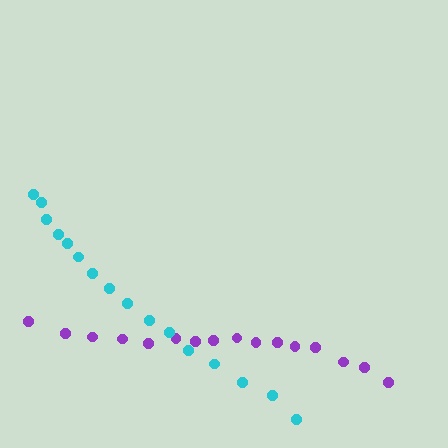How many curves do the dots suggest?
There are 2 distinct paths.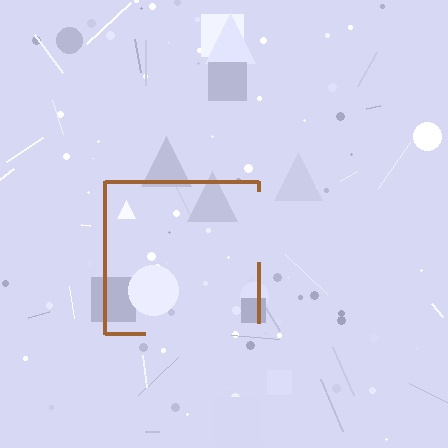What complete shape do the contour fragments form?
The contour fragments form a square.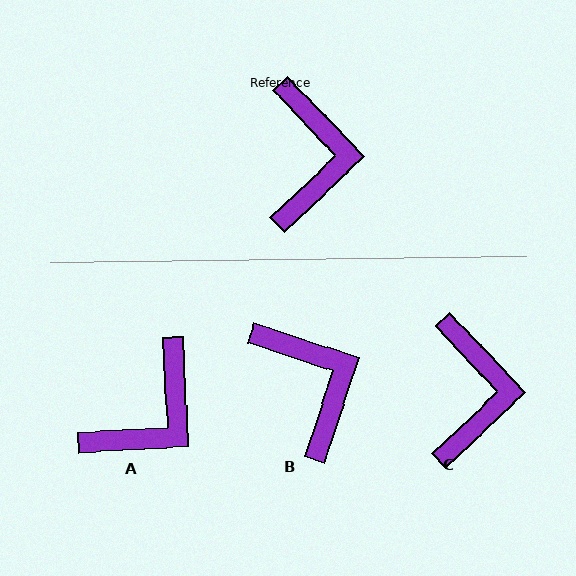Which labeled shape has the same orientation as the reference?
C.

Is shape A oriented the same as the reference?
No, it is off by about 41 degrees.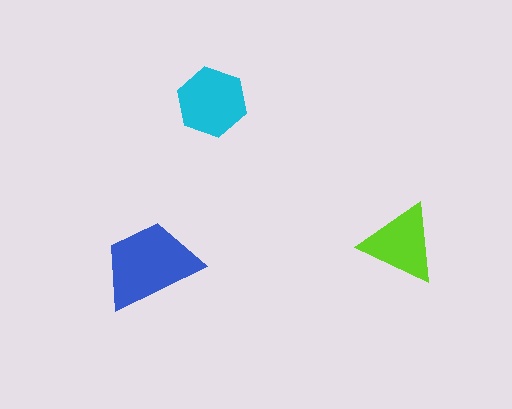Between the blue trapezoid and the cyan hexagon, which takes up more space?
The blue trapezoid.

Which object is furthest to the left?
The blue trapezoid is leftmost.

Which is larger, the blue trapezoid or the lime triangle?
The blue trapezoid.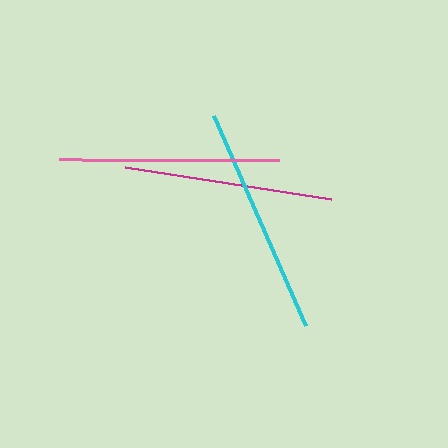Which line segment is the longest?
The cyan line is the longest at approximately 230 pixels.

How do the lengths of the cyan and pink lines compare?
The cyan and pink lines are approximately the same length.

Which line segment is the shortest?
The magenta line is the shortest at approximately 208 pixels.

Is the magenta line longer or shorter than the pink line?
The pink line is longer than the magenta line.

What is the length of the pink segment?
The pink segment is approximately 220 pixels long.